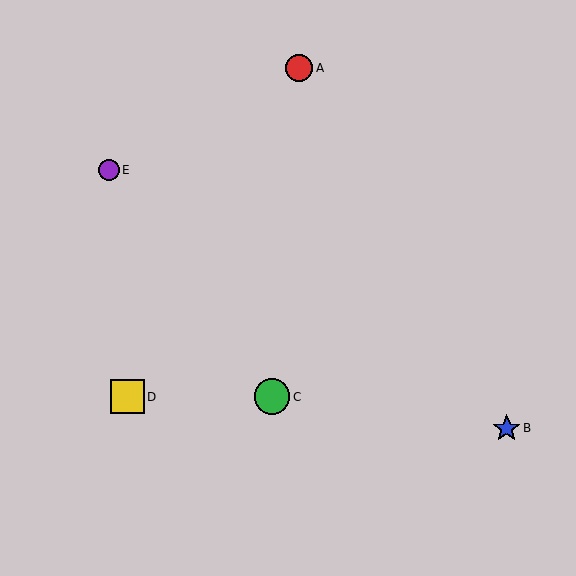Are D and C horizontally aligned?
Yes, both are at y≈397.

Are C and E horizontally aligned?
No, C is at y≈397 and E is at y≈170.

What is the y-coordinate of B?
Object B is at y≈428.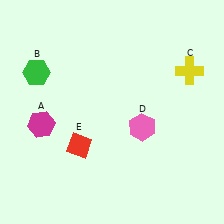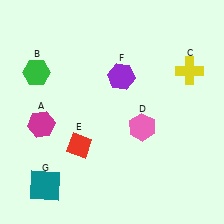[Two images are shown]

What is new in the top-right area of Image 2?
A purple hexagon (F) was added in the top-right area of Image 2.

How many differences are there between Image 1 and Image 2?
There are 2 differences between the two images.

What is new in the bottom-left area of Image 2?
A teal square (G) was added in the bottom-left area of Image 2.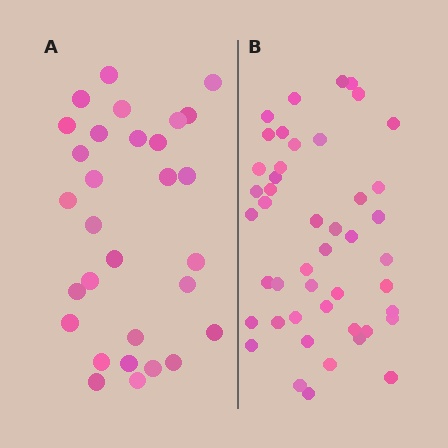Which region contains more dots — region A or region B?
Region B (the right region) has more dots.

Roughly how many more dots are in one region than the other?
Region B has approximately 15 more dots than region A.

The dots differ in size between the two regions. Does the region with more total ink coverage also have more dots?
No. Region A has more total ink coverage because its dots are larger, but region B actually contains more individual dots. Total area can be misleading — the number of items is what matters here.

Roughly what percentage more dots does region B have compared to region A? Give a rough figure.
About 55% more.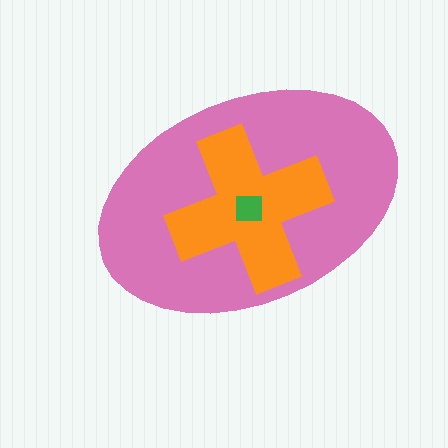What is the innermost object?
The green square.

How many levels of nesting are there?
3.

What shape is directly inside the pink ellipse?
The orange cross.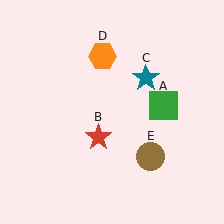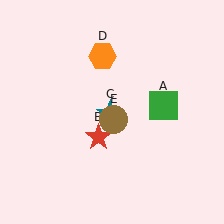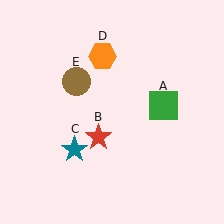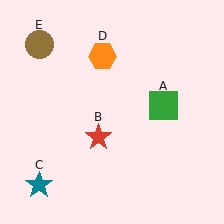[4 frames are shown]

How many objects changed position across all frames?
2 objects changed position: teal star (object C), brown circle (object E).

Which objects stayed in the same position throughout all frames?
Green square (object A) and red star (object B) and orange hexagon (object D) remained stationary.